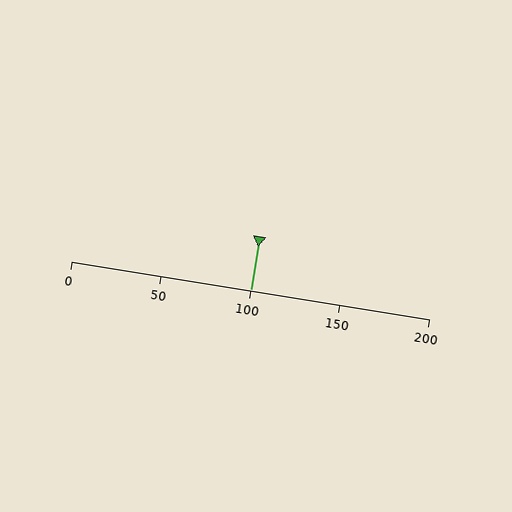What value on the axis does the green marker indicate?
The marker indicates approximately 100.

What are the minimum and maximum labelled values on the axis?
The axis runs from 0 to 200.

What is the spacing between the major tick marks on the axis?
The major ticks are spaced 50 apart.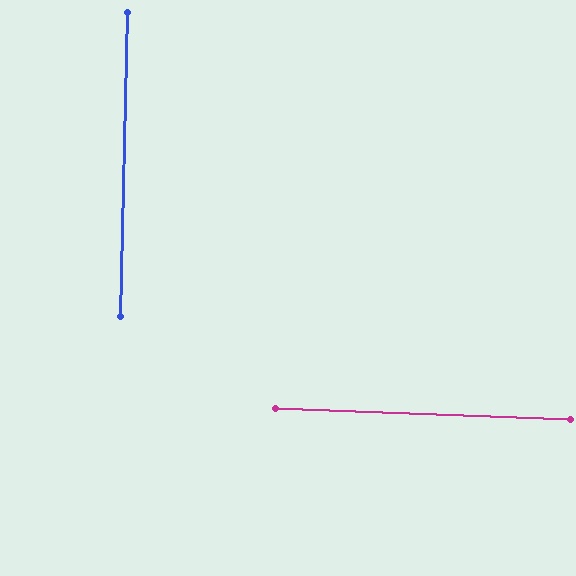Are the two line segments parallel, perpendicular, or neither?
Perpendicular — they meet at approximately 89°.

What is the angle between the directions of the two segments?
Approximately 89 degrees.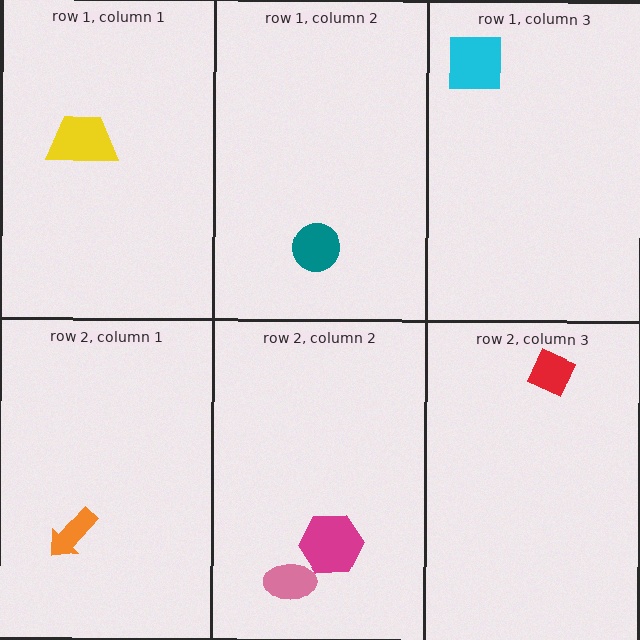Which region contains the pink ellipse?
The row 2, column 2 region.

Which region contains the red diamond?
The row 2, column 3 region.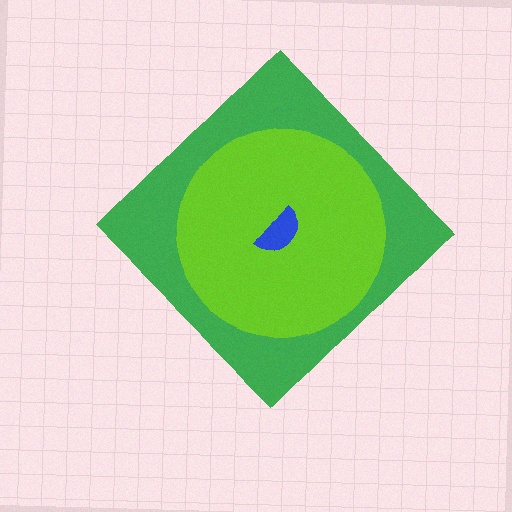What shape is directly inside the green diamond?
The lime circle.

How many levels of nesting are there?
3.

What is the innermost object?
The blue semicircle.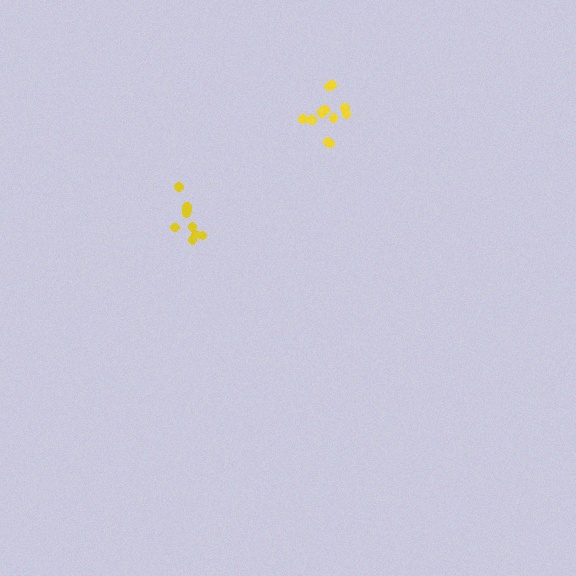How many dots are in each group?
Group 1: 9 dots, Group 2: 12 dots (21 total).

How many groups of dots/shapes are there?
There are 2 groups.